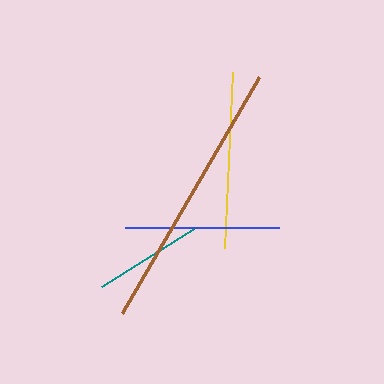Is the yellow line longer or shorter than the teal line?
The yellow line is longer than the teal line.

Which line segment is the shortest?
The teal line is the shortest at approximately 111 pixels.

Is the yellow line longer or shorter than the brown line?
The brown line is longer than the yellow line.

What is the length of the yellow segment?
The yellow segment is approximately 176 pixels long.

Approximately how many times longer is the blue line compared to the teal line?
The blue line is approximately 1.4 times the length of the teal line.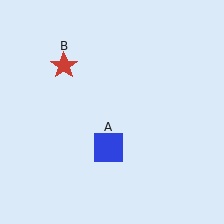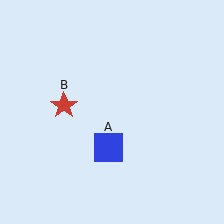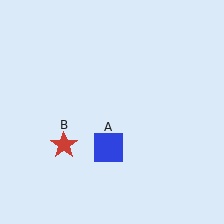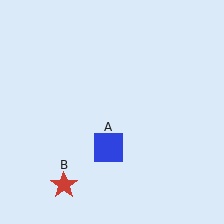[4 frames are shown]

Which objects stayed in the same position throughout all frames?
Blue square (object A) remained stationary.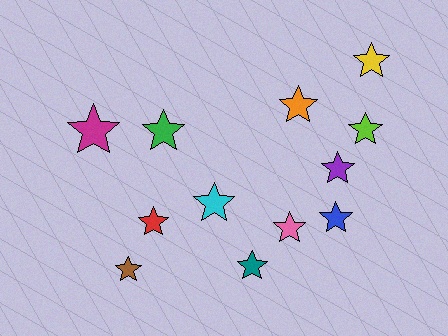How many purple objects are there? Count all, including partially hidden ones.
There is 1 purple object.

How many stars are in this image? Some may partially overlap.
There are 12 stars.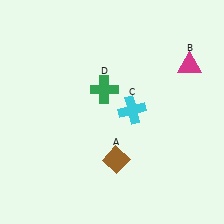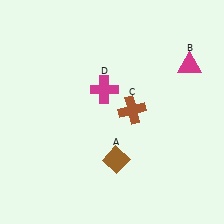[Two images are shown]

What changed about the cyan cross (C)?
In Image 1, C is cyan. In Image 2, it changed to brown.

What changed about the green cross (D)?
In Image 1, D is green. In Image 2, it changed to magenta.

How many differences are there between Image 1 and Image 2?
There are 2 differences between the two images.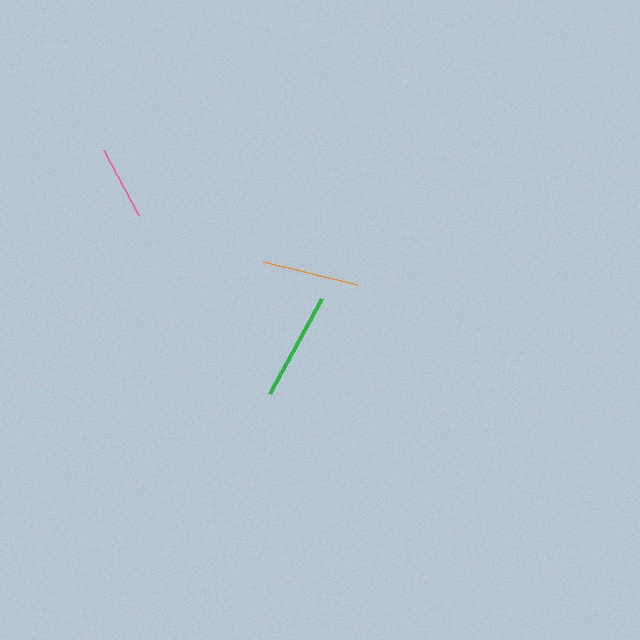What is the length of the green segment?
The green segment is approximately 109 pixels long.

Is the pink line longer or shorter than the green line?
The green line is longer than the pink line.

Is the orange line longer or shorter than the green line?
The green line is longer than the orange line.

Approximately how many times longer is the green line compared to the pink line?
The green line is approximately 1.5 times the length of the pink line.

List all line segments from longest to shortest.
From longest to shortest: green, orange, pink.